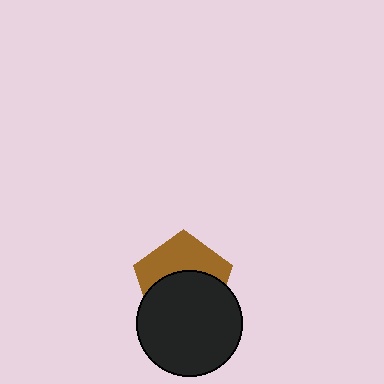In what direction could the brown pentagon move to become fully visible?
The brown pentagon could move up. That would shift it out from behind the black circle entirely.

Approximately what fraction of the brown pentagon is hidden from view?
Roughly 55% of the brown pentagon is hidden behind the black circle.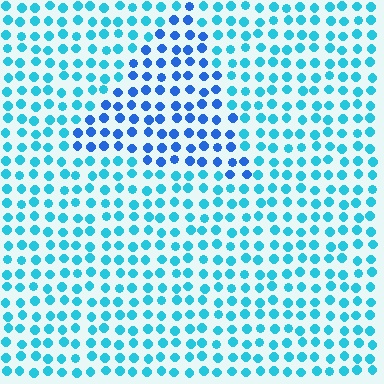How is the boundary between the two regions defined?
The boundary is defined purely by a slight shift in hue (about 31 degrees). Spacing, size, and orientation are identical on both sides.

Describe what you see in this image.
The image is filled with small cyan elements in a uniform arrangement. A triangle-shaped region is visible where the elements are tinted to a slightly different hue, forming a subtle color boundary.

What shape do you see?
I see a triangle.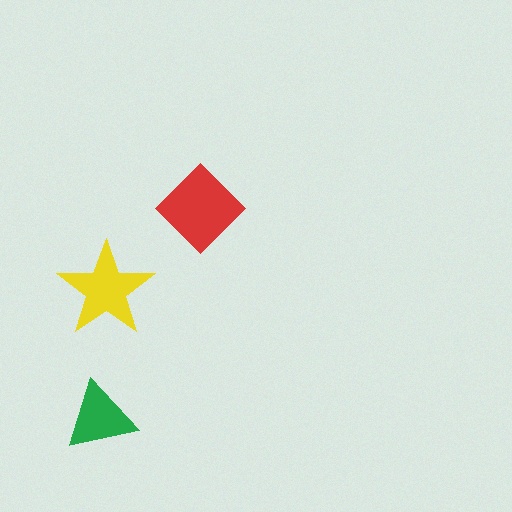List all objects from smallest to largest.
The green triangle, the yellow star, the red diamond.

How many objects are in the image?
There are 3 objects in the image.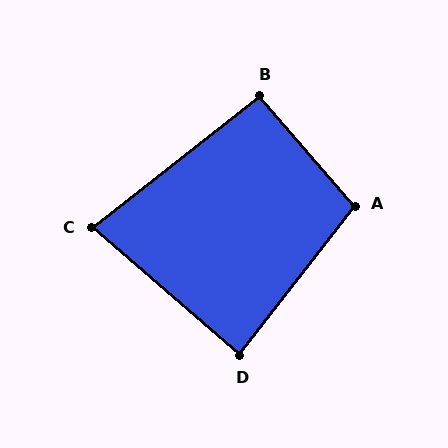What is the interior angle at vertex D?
Approximately 87 degrees (approximately right).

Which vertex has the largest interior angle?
A, at approximately 101 degrees.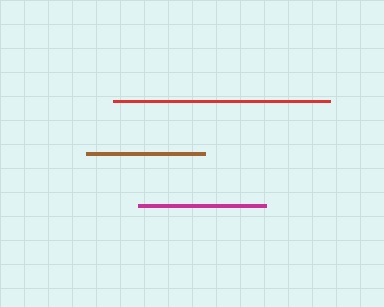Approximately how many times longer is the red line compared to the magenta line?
The red line is approximately 1.7 times the length of the magenta line.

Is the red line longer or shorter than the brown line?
The red line is longer than the brown line.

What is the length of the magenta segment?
The magenta segment is approximately 128 pixels long.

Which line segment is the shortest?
The brown line is the shortest at approximately 120 pixels.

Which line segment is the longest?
The red line is the longest at approximately 216 pixels.